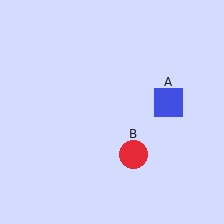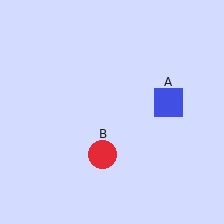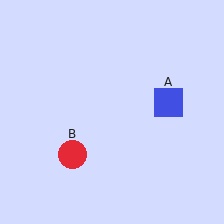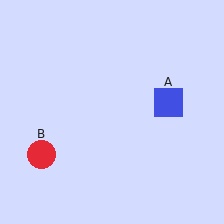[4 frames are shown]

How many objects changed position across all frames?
1 object changed position: red circle (object B).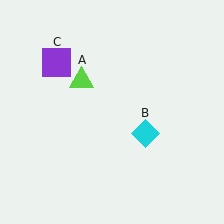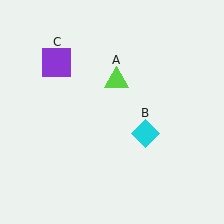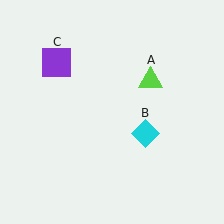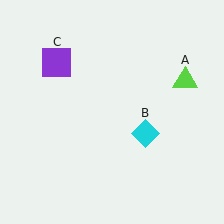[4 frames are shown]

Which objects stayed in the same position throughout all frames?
Cyan diamond (object B) and purple square (object C) remained stationary.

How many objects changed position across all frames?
1 object changed position: lime triangle (object A).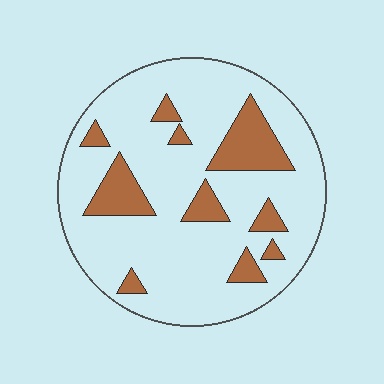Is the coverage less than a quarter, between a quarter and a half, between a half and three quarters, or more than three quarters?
Less than a quarter.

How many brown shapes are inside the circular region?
10.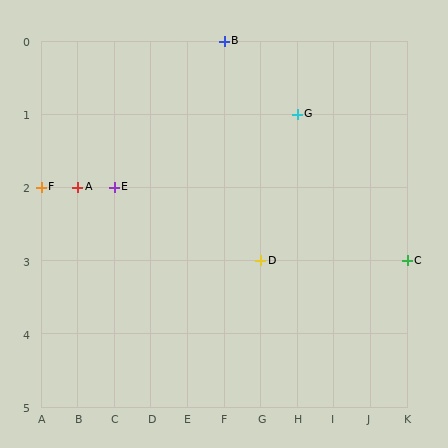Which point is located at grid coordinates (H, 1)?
Point G is at (H, 1).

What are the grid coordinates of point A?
Point A is at grid coordinates (B, 2).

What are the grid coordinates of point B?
Point B is at grid coordinates (F, 0).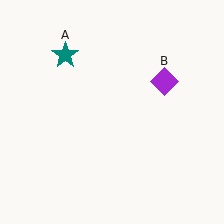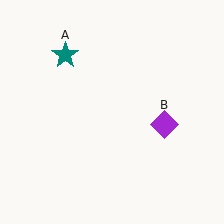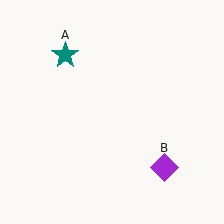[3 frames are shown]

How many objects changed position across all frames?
1 object changed position: purple diamond (object B).